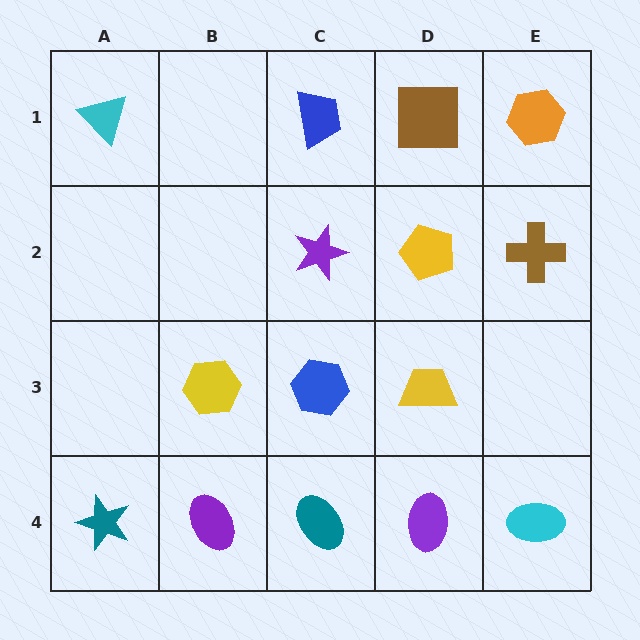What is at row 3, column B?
A yellow hexagon.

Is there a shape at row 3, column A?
No, that cell is empty.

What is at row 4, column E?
A cyan ellipse.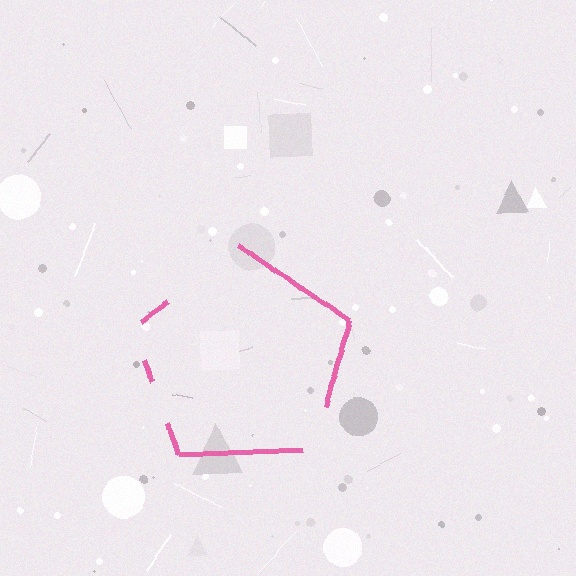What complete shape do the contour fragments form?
The contour fragments form a pentagon.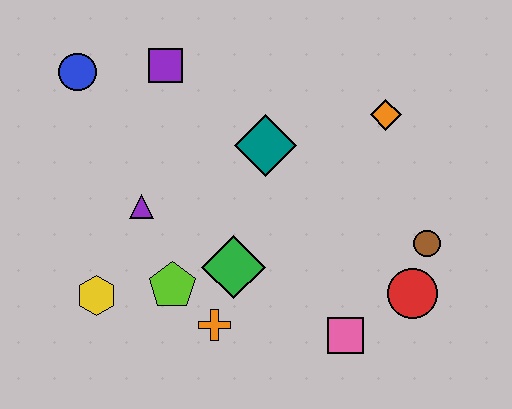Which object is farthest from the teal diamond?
The yellow hexagon is farthest from the teal diamond.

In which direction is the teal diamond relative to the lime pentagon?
The teal diamond is above the lime pentagon.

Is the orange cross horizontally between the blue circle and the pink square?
Yes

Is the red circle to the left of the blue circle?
No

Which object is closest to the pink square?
The red circle is closest to the pink square.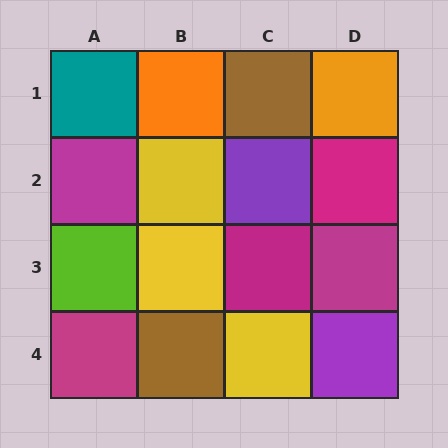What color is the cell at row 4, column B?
Brown.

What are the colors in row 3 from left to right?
Lime, yellow, magenta, magenta.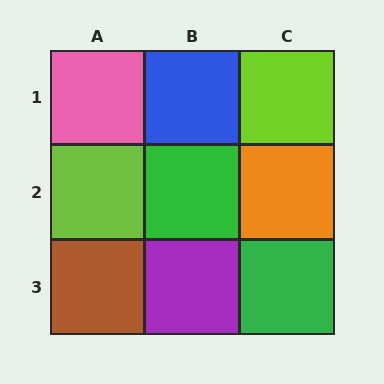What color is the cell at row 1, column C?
Lime.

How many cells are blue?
1 cell is blue.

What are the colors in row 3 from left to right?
Brown, purple, green.